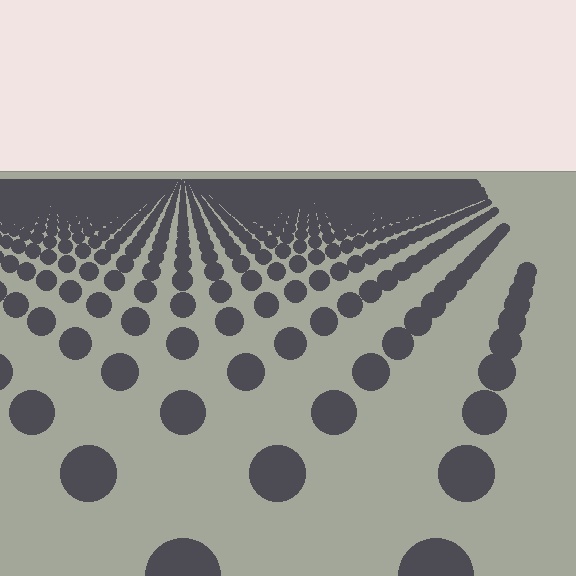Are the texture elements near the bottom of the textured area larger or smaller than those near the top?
Larger. Near the bottom, elements are closer to the viewer and appear at a bigger on-screen size.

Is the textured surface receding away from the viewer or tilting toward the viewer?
The surface is receding away from the viewer. Texture elements get smaller and denser toward the top.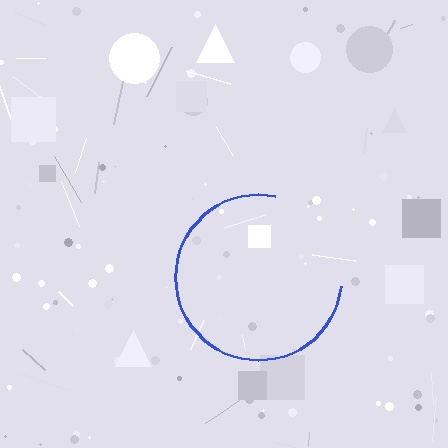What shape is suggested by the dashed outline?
The dashed outline suggests a circle.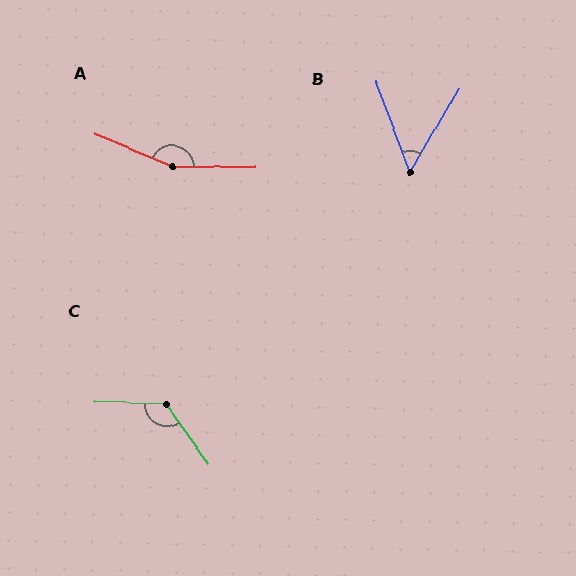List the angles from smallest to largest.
B (51°), C (127°), A (157°).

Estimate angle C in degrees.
Approximately 127 degrees.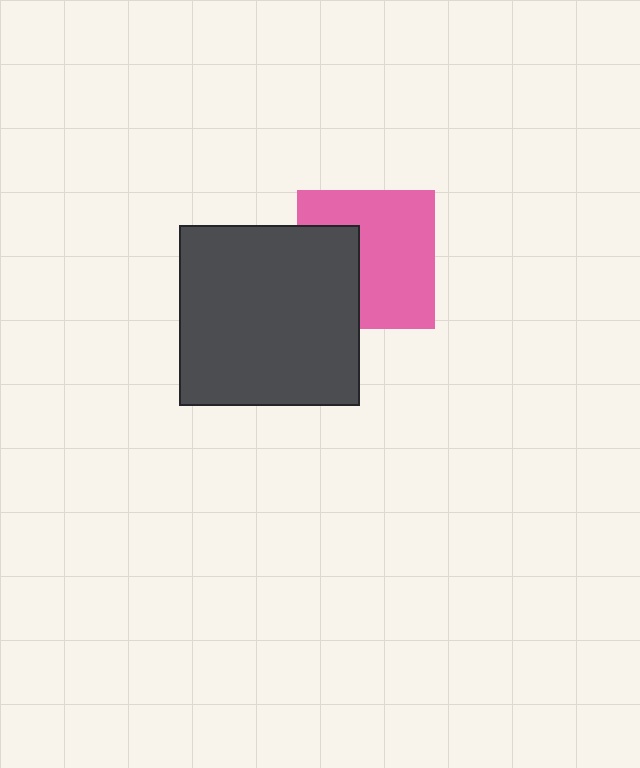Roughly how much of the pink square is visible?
Most of it is visible (roughly 67%).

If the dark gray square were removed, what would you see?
You would see the complete pink square.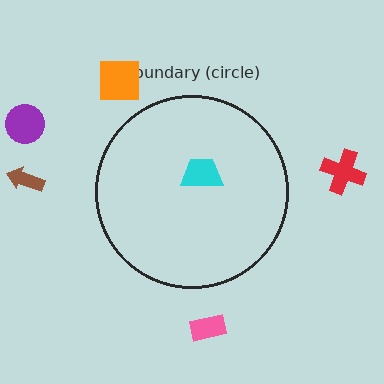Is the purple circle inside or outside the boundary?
Outside.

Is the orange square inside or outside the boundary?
Outside.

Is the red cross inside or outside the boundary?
Outside.